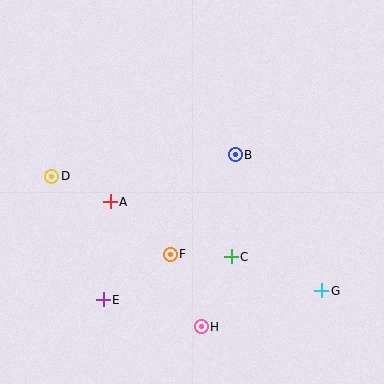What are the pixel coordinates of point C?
Point C is at (231, 257).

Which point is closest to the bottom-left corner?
Point E is closest to the bottom-left corner.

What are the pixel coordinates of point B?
Point B is at (235, 155).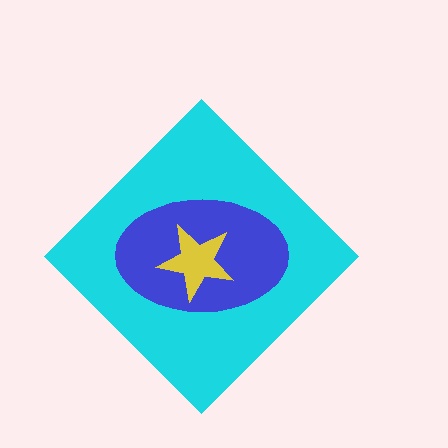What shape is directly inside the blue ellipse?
The yellow star.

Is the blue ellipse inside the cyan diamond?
Yes.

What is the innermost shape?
The yellow star.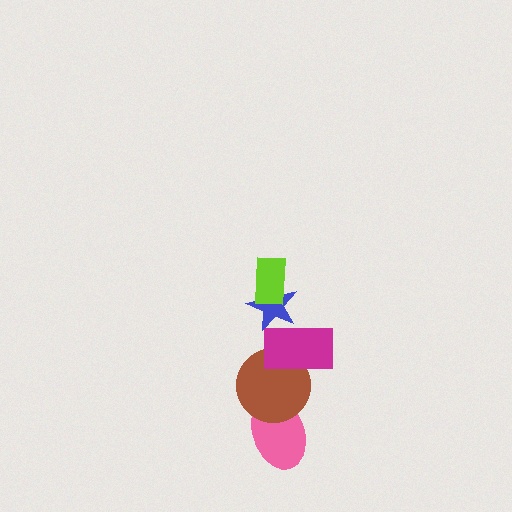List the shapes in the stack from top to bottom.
From top to bottom: the lime rectangle, the blue star, the magenta rectangle, the brown circle, the pink ellipse.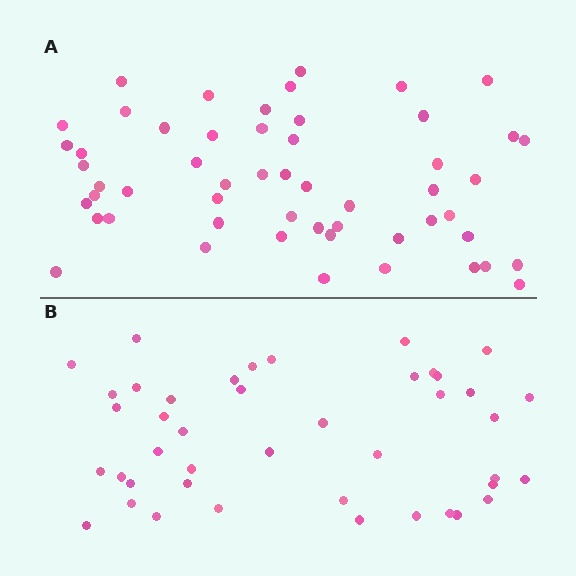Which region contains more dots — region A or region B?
Region A (the top region) has more dots.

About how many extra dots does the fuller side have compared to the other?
Region A has roughly 12 or so more dots than region B.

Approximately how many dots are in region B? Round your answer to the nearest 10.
About 40 dots. (The exact count is 43, which rounds to 40.)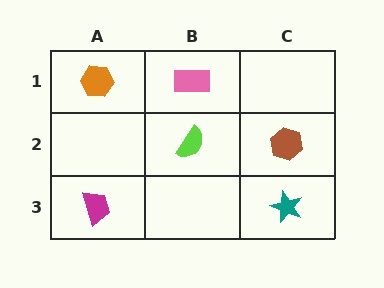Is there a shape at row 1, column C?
No, that cell is empty.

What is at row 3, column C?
A teal star.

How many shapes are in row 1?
2 shapes.